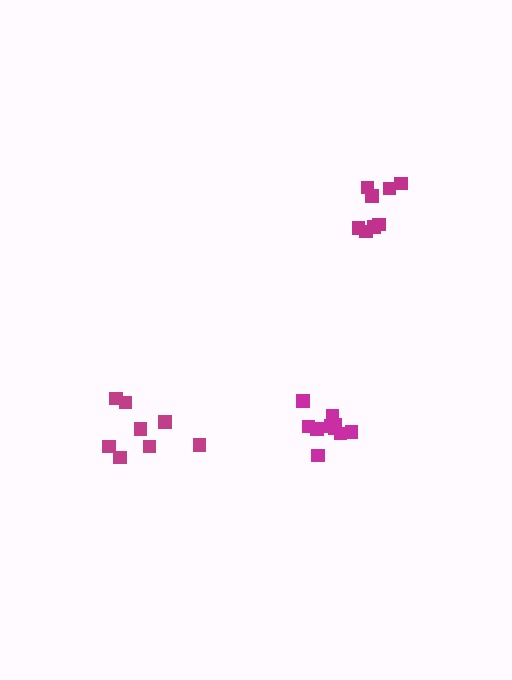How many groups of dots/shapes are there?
There are 3 groups.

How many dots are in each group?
Group 1: 10 dots, Group 2: 8 dots, Group 3: 8 dots (26 total).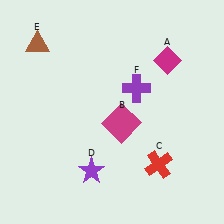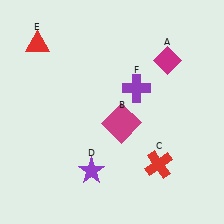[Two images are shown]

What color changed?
The triangle (E) changed from brown in Image 1 to red in Image 2.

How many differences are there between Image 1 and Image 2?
There is 1 difference between the two images.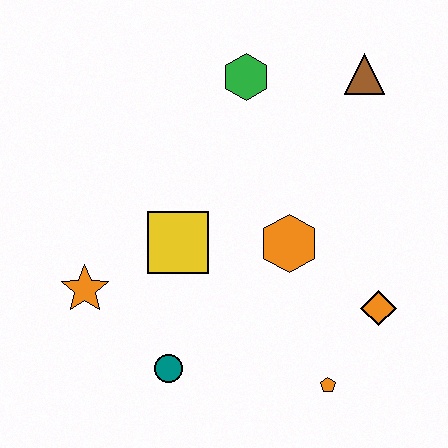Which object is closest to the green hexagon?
The brown triangle is closest to the green hexagon.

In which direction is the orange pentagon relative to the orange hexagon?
The orange pentagon is below the orange hexagon.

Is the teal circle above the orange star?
No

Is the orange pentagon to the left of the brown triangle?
Yes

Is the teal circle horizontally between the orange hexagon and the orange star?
Yes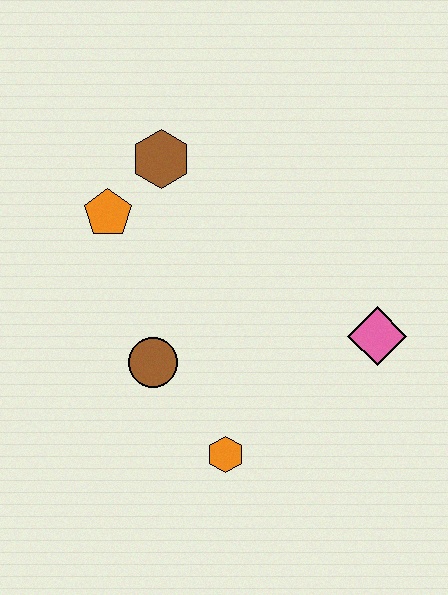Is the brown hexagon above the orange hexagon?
Yes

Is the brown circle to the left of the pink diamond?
Yes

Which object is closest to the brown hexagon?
The orange pentagon is closest to the brown hexagon.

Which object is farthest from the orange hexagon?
The brown hexagon is farthest from the orange hexagon.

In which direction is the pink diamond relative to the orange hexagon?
The pink diamond is to the right of the orange hexagon.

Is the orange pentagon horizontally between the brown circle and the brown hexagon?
No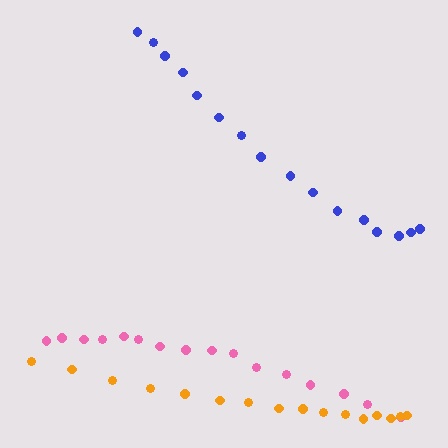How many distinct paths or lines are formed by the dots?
There are 3 distinct paths.